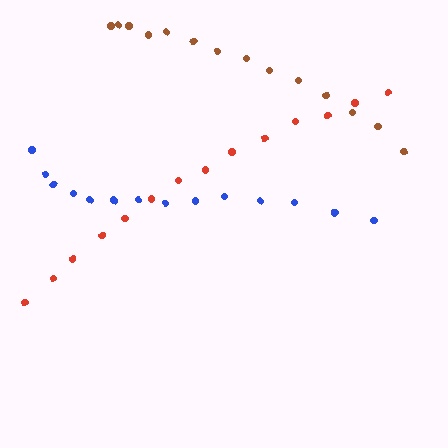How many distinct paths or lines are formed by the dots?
There are 3 distinct paths.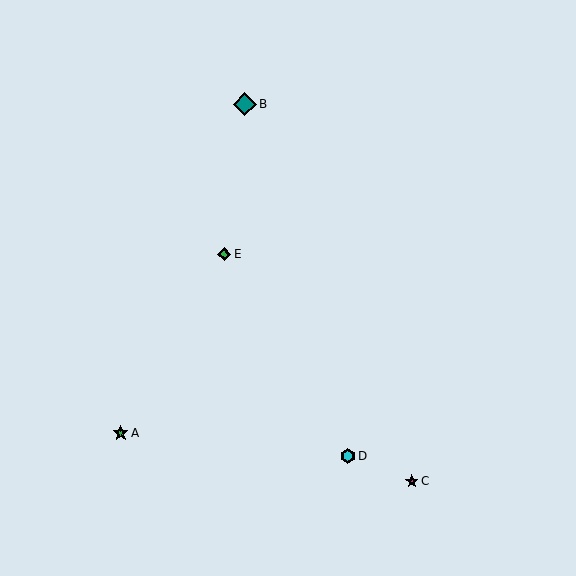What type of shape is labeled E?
Shape E is a green diamond.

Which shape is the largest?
The teal diamond (labeled B) is the largest.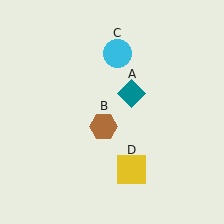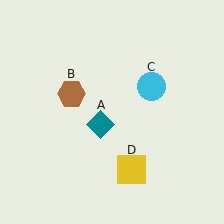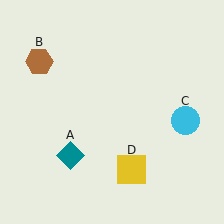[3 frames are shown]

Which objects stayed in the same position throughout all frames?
Yellow square (object D) remained stationary.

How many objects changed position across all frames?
3 objects changed position: teal diamond (object A), brown hexagon (object B), cyan circle (object C).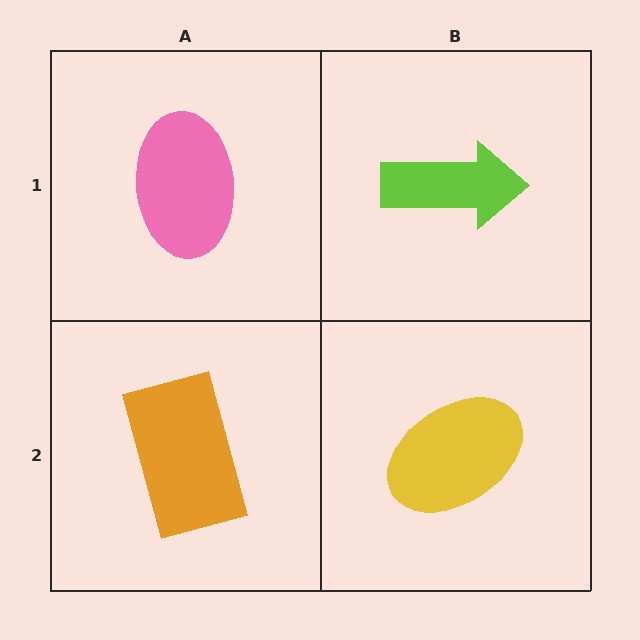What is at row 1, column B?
A lime arrow.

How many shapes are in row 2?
2 shapes.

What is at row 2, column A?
An orange rectangle.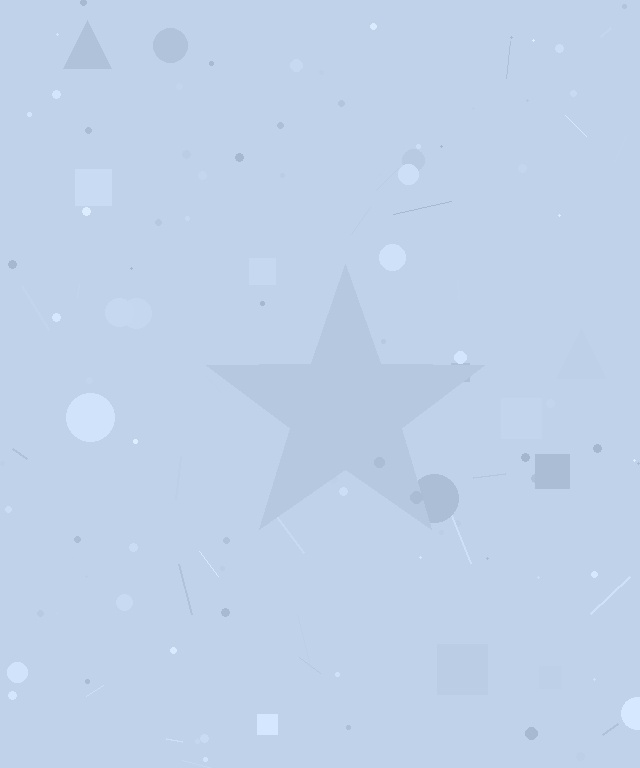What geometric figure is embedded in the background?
A star is embedded in the background.